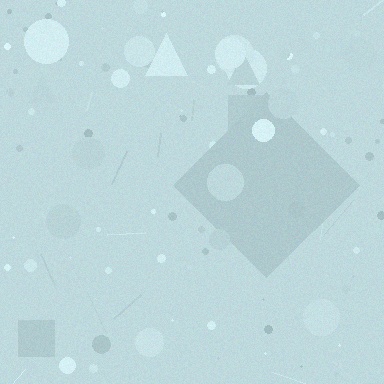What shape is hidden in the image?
A diamond is hidden in the image.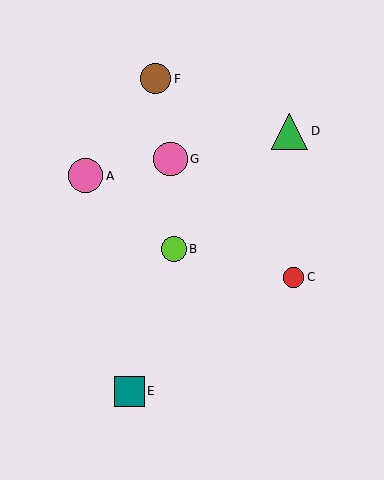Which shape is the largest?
The green triangle (labeled D) is the largest.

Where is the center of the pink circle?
The center of the pink circle is at (171, 159).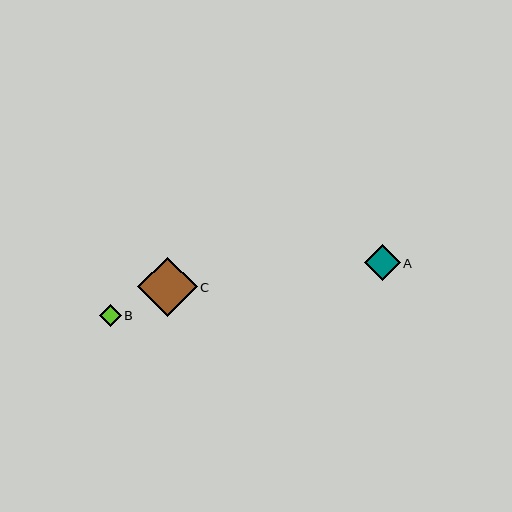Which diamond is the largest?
Diamond C is the largest with a size of approximately 60 pixels.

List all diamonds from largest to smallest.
From largest to smallest: C, A, B.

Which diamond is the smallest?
Diamond B is the smallest with a size of approximately 22 pixels.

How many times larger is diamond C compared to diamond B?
Diamond C is approximately 2.7 times the size of diamond B.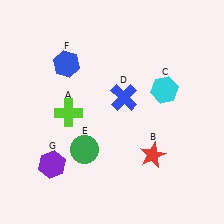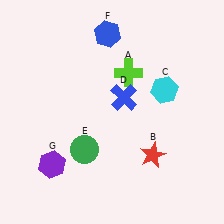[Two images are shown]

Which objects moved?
The objects that moved are: the lime cross (A), the blue hexagon (F).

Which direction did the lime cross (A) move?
The lime cross (A) moved right.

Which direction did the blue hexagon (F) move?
The blue hexagon (F) moved right.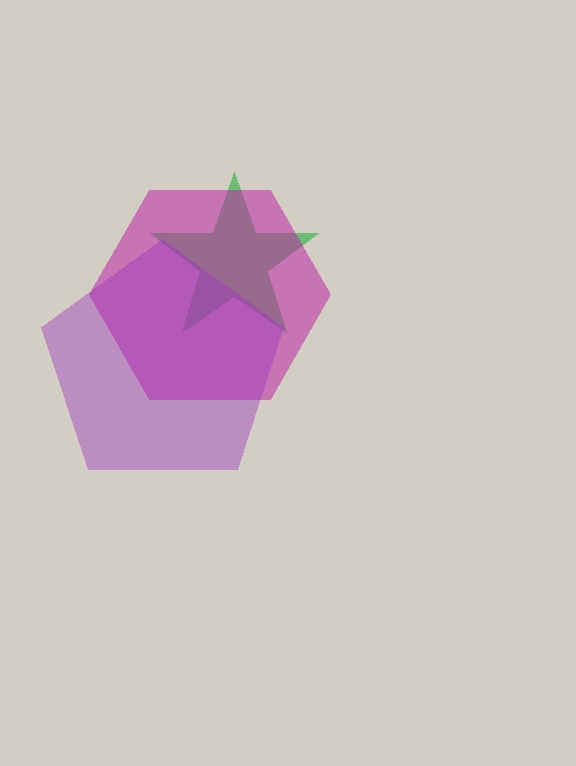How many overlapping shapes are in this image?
There are 3 overlapping shapes in the image.